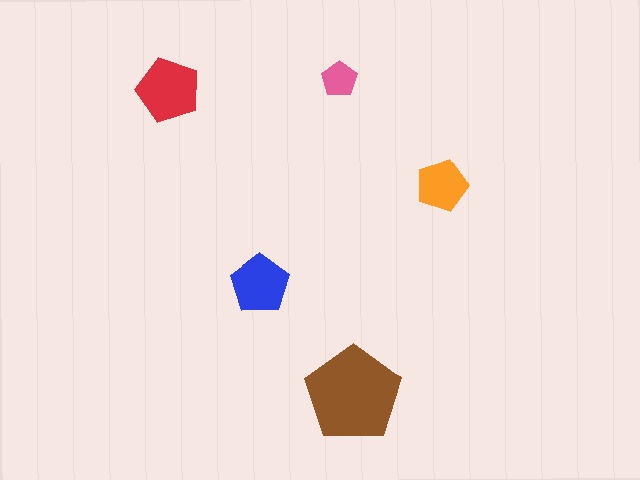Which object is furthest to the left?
The red pentagon is leftmost.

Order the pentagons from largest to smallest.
the brown one, the red one, the blue one, the orange one, the pink one.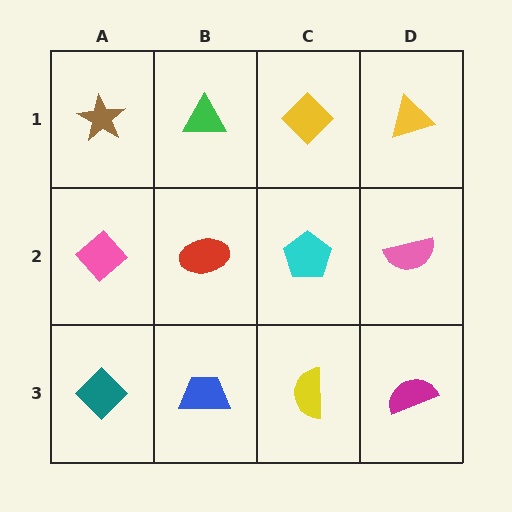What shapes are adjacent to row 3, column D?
A pink semicircle (row 2, column D), a yellow semicircle (row 3, column C).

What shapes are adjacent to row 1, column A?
A pink diamond (row 2, column A), a green triangle (row 1, column B).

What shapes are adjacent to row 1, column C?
A cyan pentagon (row 2, column C), a green triangle (row 1, column B), a yellow triangle (row 1, column D).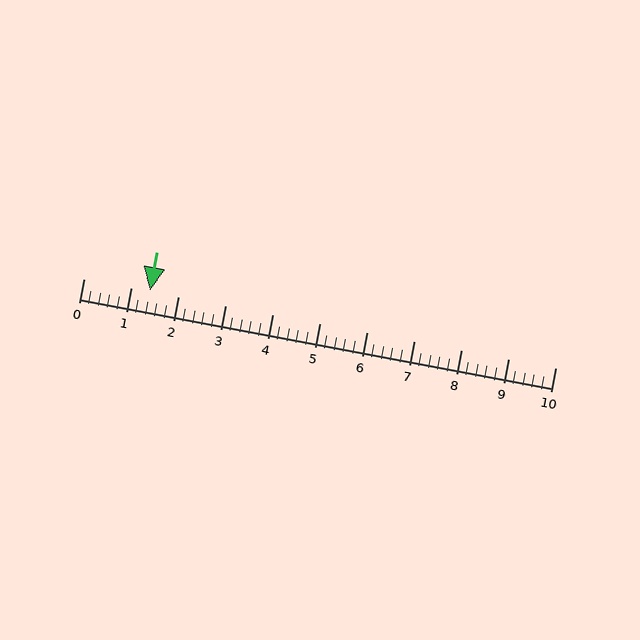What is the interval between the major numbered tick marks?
The major tick marks are spaced 1 units apart.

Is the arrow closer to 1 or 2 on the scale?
The arrow is closer to 1.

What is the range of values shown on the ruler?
The ruler shows values from 0 to 10.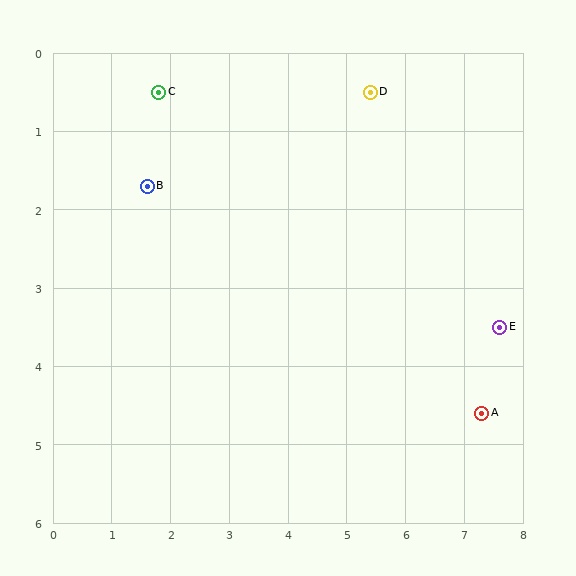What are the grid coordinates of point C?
Point C is at approximately (1.8, 0.5).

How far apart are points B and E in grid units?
Points B and E are about 6.3 grid units apart.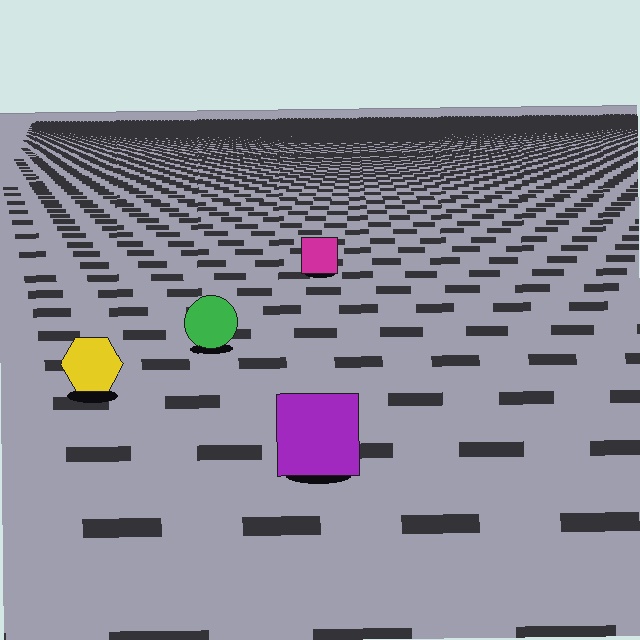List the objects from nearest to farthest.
From nearest to farthest: the purple square, the yellow hexagon, the green circle, the magenta square.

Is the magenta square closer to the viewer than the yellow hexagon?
No. The yellow hexagon is closer — you can tell from the texture gradient: the ground texture is coarser near it.